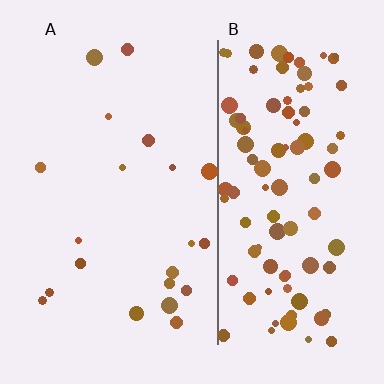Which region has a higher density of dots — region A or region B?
B (the right).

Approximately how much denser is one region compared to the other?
Approximately 4.9× — region B over region A.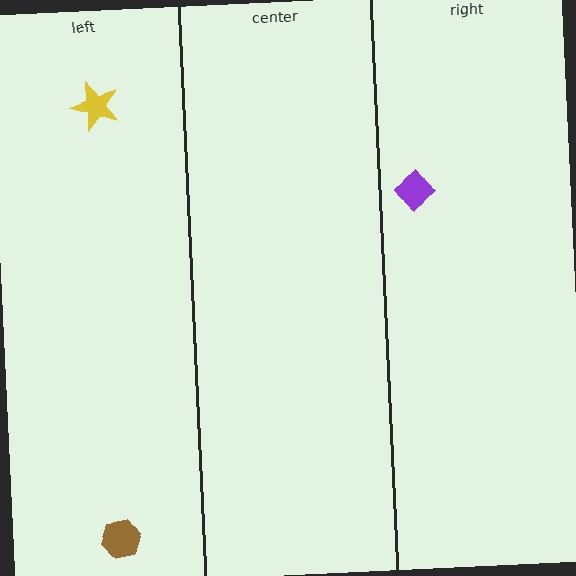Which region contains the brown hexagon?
The left region.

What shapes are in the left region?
The yellow star, the brown hexagon.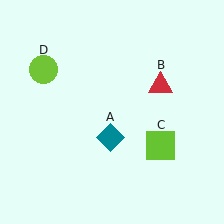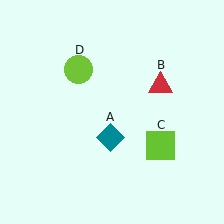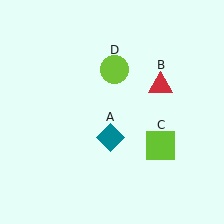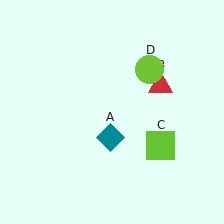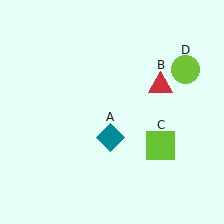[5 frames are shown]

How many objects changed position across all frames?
1 object changed position: lime circle (object D).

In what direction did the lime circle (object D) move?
The lime circle (object D) moved right.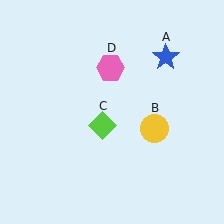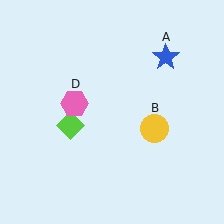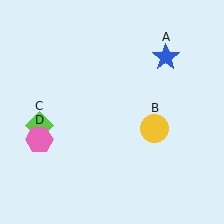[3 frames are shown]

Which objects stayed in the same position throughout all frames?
Blue star (object A) and yellow circle (object B) remained stationary.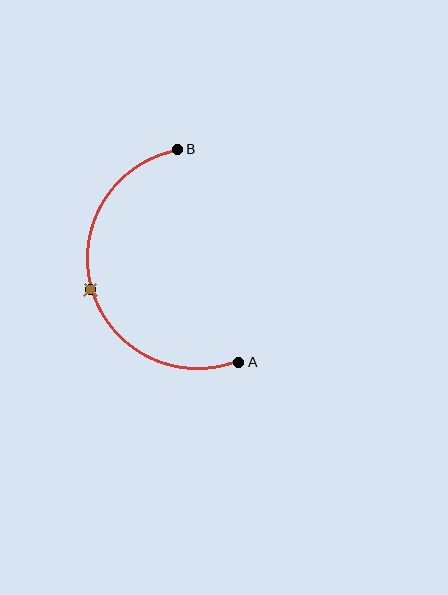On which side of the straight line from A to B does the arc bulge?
The arc bulges to the left of the straight line connecting A and B.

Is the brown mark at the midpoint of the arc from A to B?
Yes. The brown mark lies on the arc at equal arc-length from both A and B — it is the arc midpoint.